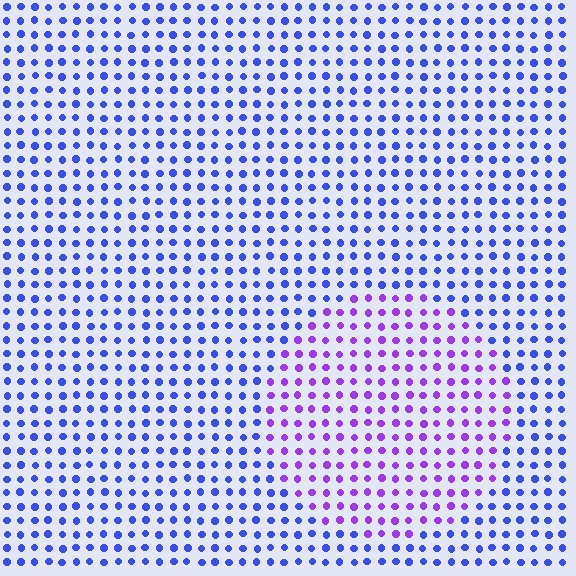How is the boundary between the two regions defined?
The boundary is defined purely by a slight shift in hue (about 41 degrees). Spacing, size, and orientation are identical on both sides.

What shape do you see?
I see a circle.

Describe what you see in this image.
The image is filled with small blue elements in a uniform arrangement. A circle-shaped region is visible where the elements are tinted to a slightly different hue, forming a subtle color boundary.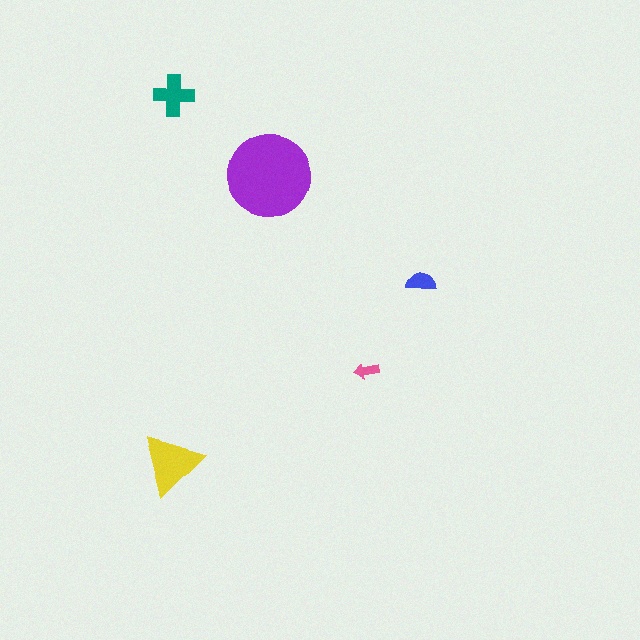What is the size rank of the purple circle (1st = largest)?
1st.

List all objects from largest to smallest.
The purple circle, the yellow triangle, the teal cross, the blue semicircle, the pink arrow.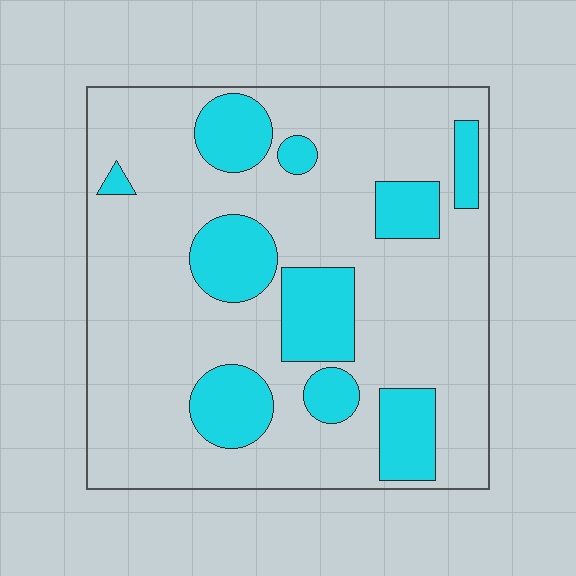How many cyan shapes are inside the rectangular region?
10.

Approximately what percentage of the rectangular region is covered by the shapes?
Approximately 25%.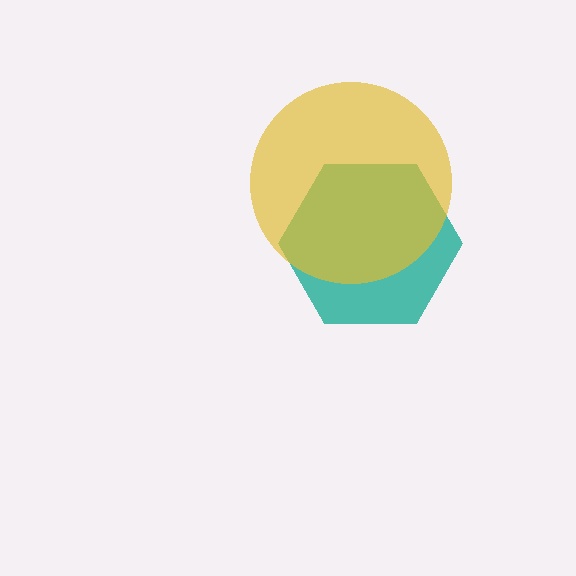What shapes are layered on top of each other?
The layered shapes are: a teal hexagon, a yellow circle.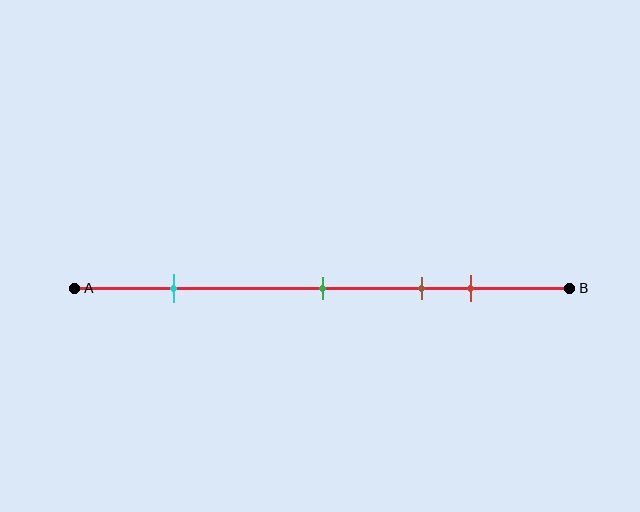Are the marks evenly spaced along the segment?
No, the marks are not evenly spaced.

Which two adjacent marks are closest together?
The brown and red marks are the closest adjacent pair.